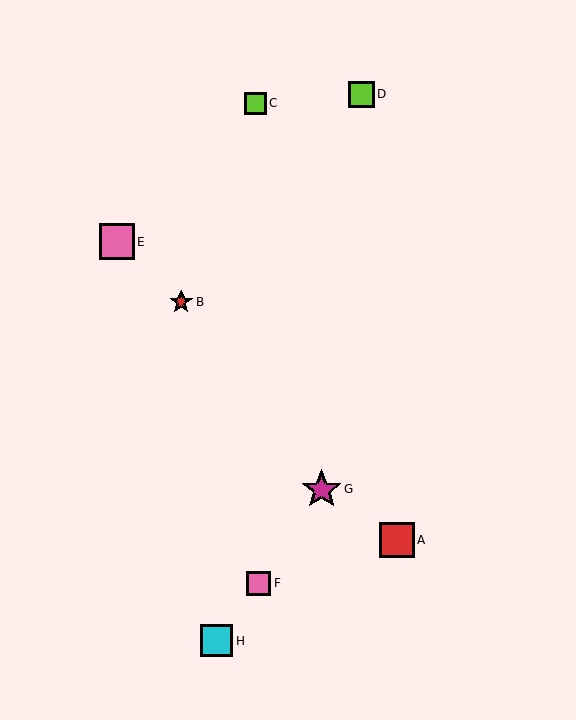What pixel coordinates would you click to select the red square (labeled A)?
Click at (397, 540) to select the red square A.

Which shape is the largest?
The magenta star (labeled G) is the largest.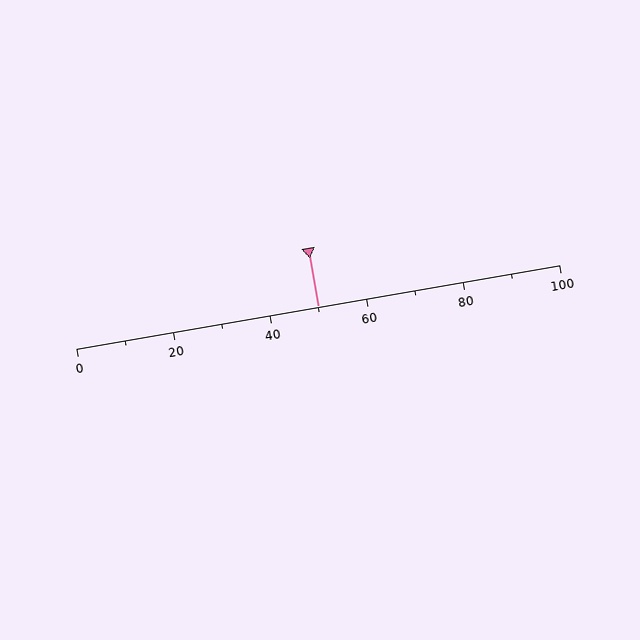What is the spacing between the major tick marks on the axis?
The major ticks are spaced 20 apart.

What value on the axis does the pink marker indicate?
The marker indicates approximately 50.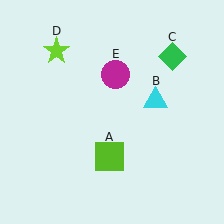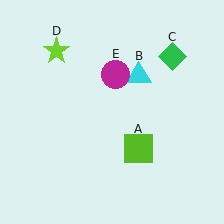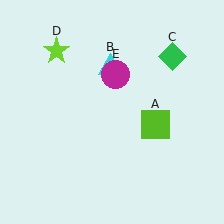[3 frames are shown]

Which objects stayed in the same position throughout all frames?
Green diamond (object C) and lime star (object D) and magenta circle (object E) remained stationary.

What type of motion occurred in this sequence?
The lime square (object A), cyan triangle (object B) rotated counterclockwise around the center of the scene.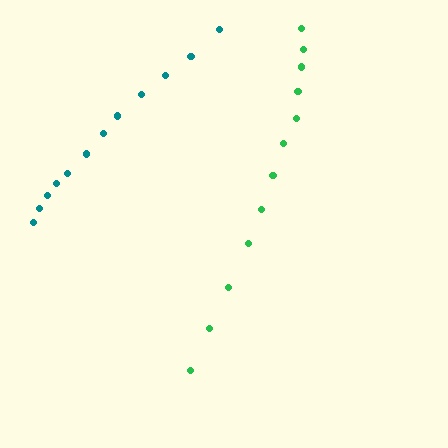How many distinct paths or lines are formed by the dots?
There are 2 distinct paths.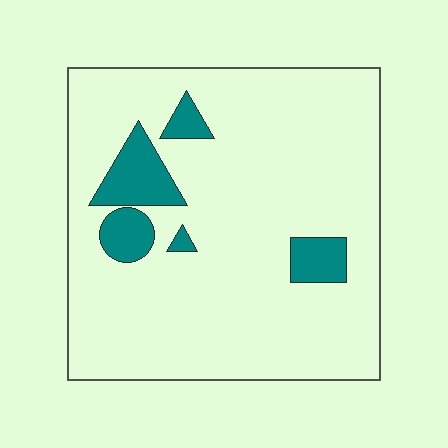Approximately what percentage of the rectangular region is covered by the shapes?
Approximately 10%.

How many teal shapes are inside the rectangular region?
5.